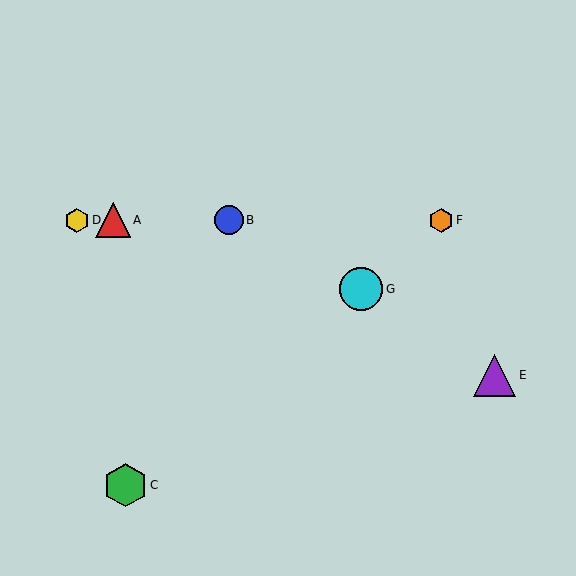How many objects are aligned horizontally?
4 objects (A, B, D, F) are aligned horizontally.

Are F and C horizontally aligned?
No, F is at y≈220 and C is at y≈485.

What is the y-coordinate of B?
Object B is at y≈220.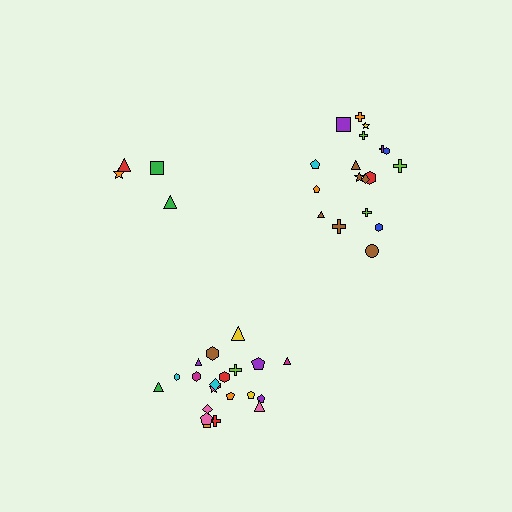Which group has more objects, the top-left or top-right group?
The top-right group.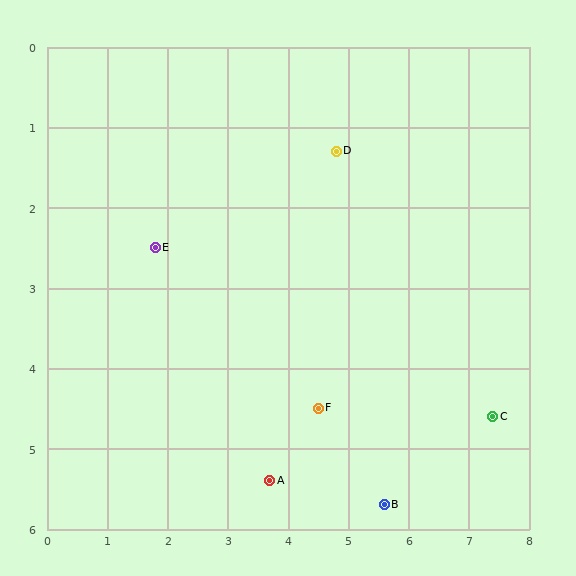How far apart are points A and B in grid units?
Points A and B are about 1.9 grid units apart.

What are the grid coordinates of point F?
Point F is at approximately (4.5, 4.5).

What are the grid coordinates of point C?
Point C is at approximately (7.4, 4.6).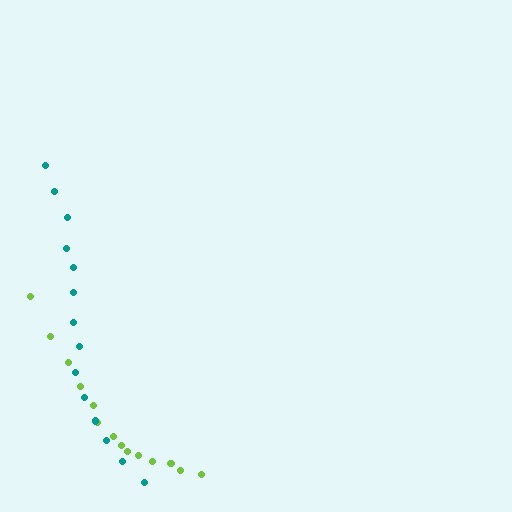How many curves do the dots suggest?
There are 2 distinct paths.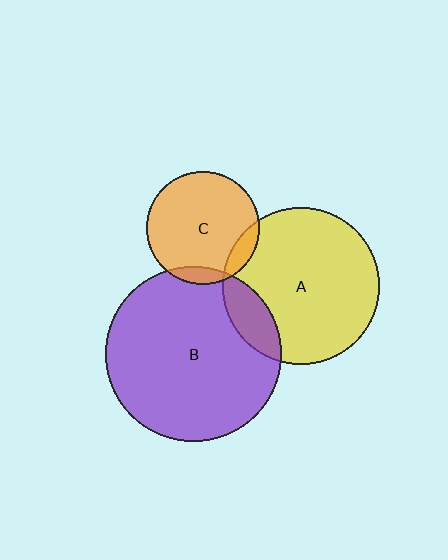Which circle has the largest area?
Circle B (purple).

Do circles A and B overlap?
Yes.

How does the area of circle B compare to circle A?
Approximately 1.3 times.